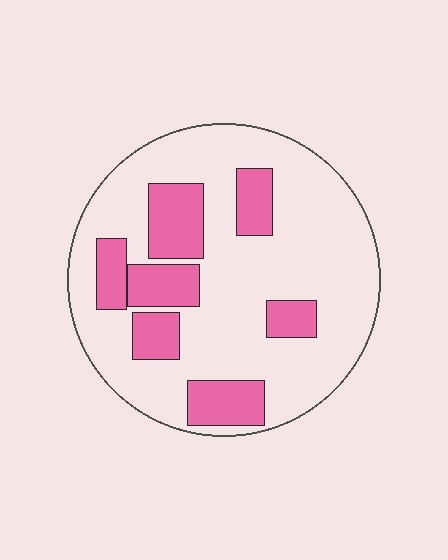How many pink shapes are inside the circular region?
7.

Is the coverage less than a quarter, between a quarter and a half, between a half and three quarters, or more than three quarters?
Between a quarter and a half.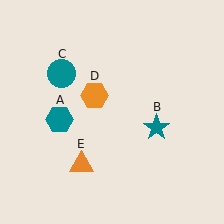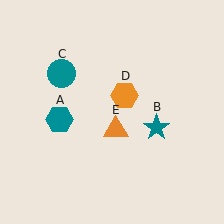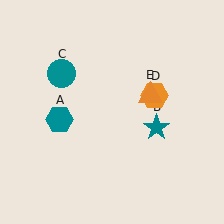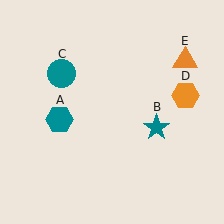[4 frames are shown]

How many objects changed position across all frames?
2 objects changed position: orange hexagon (object D), orange triangle (object E).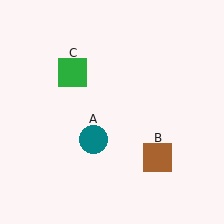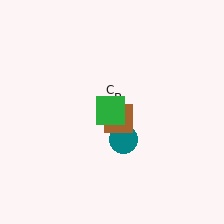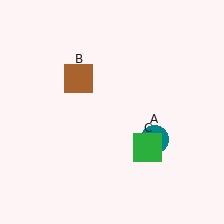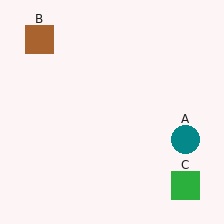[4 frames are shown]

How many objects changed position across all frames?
3 objects changed position: teal circle (object A), brown square (object B), green square (object C).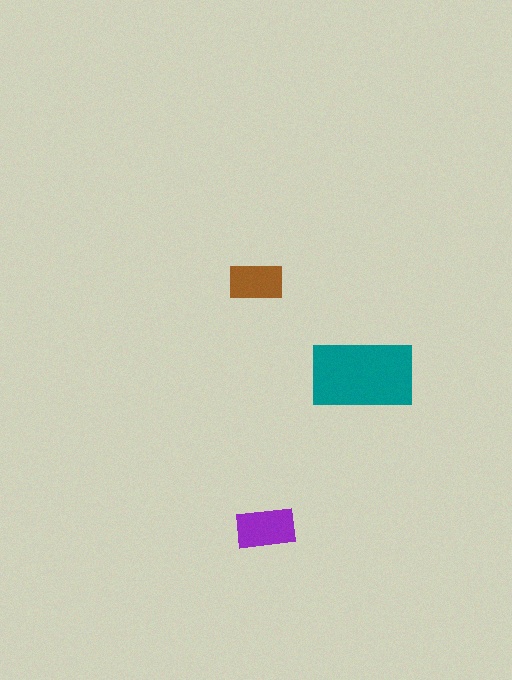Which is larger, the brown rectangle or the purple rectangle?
The purple one.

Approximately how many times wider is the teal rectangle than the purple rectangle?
About 2 times wider.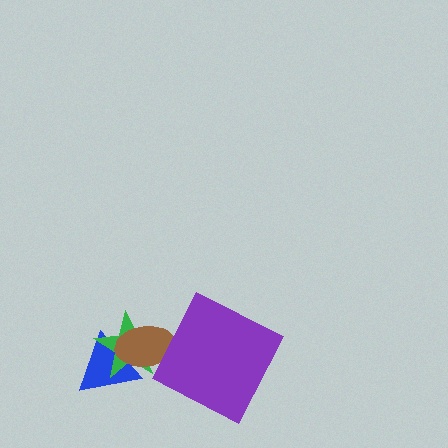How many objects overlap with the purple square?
0 objects overlap with the purple square.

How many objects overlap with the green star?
2 objects overlap with the green star.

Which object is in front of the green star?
The brown ellipse is in front of the green star.